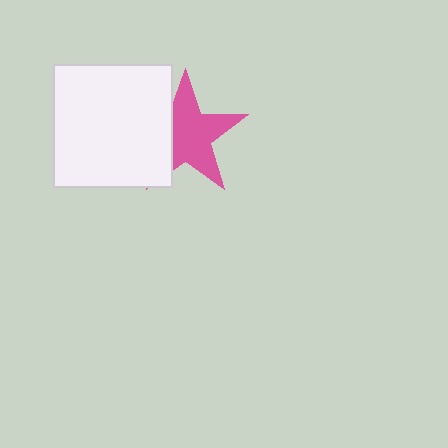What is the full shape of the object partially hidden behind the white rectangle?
The partially hidden object is a pink star.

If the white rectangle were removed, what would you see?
You would see the complete pink star.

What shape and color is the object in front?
The object in front is a white rectangle.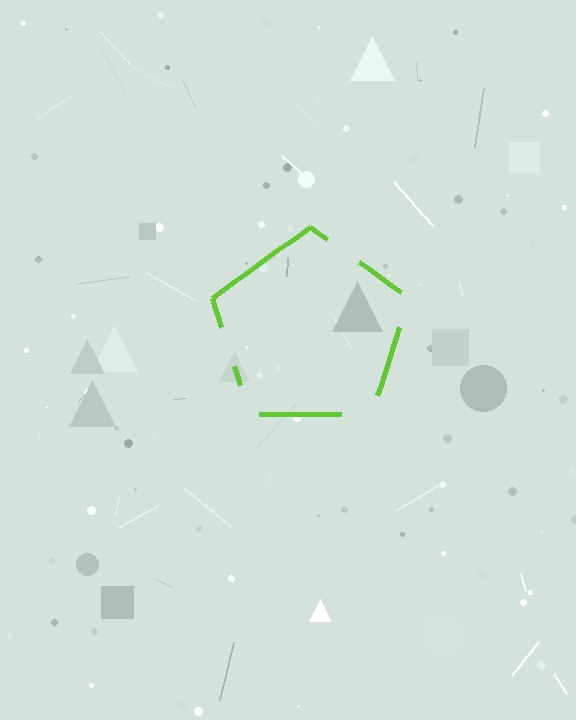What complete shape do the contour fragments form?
The contour fragments form a pentagon.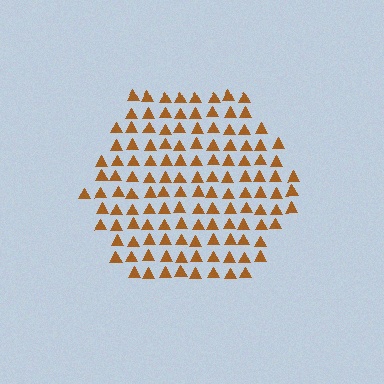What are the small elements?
The small elements are triangles.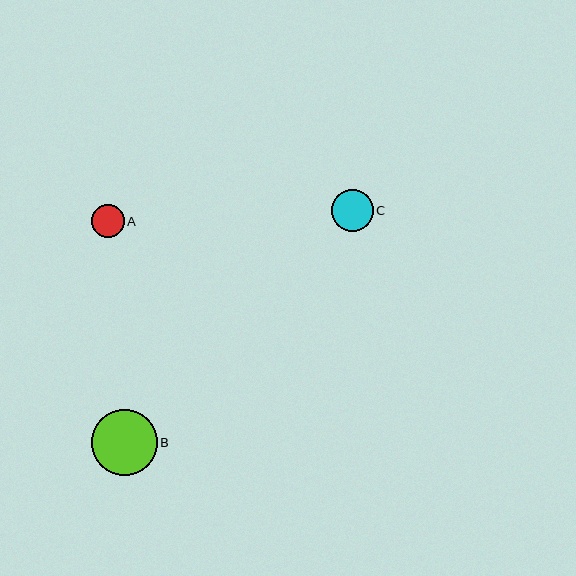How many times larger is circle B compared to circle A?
Circle B is approximately 2.0 times the size of circle A.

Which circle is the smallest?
Circle A is the smallest with a size of approximately 32 pixels.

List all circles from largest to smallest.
From largest to smallest: B, C, A.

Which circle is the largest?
Circle B is the largest with a size of approximately 66 pixels.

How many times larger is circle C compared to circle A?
Circle C is approximately 1.3 times the size of circle A.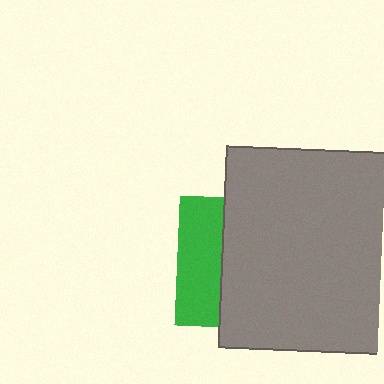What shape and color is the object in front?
The object in front is a gray square.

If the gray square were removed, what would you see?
You would see the complete green square.